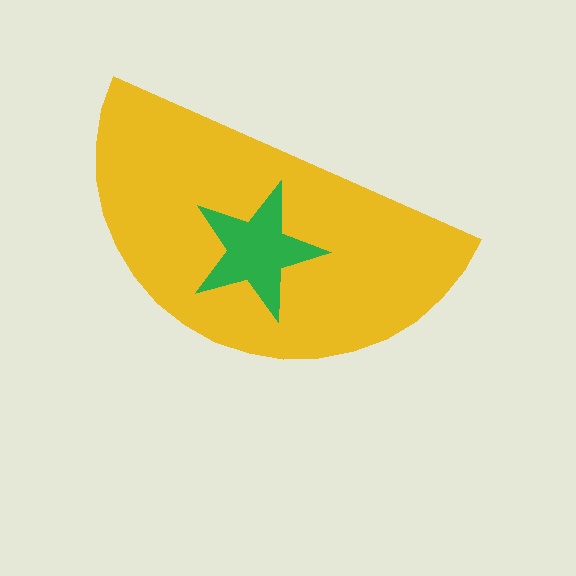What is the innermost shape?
The green star.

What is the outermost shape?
The yellow semicircle.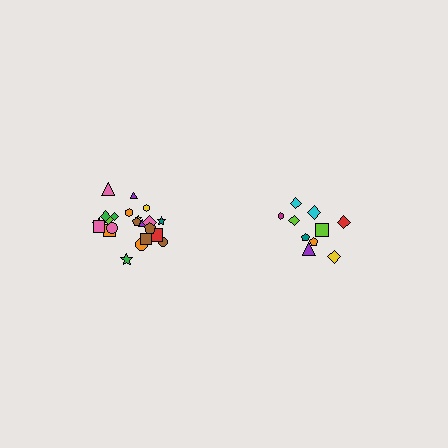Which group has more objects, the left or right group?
The left group.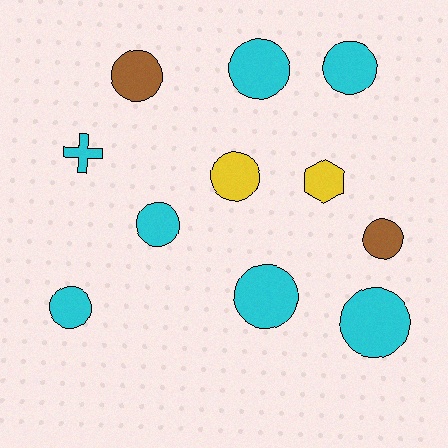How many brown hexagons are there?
There are no brown hexagons.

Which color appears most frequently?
Cyan, with 7 objects.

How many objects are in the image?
There are 11 objects.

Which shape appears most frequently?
Circle, with 9 objects.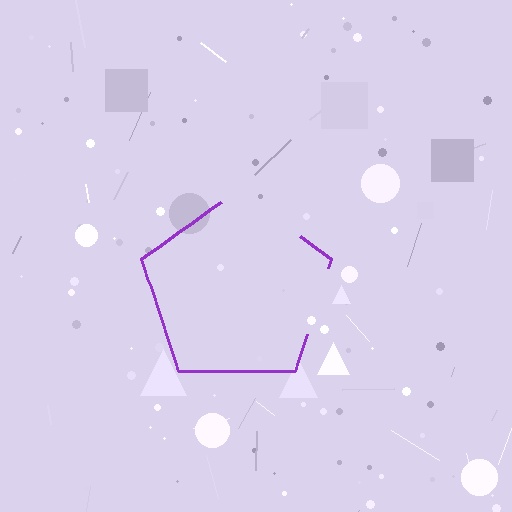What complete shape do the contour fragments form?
The contour fragments form a pentagon.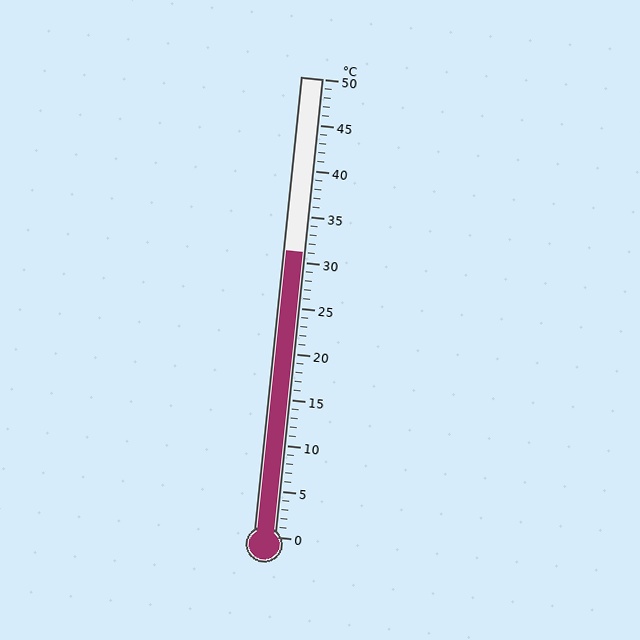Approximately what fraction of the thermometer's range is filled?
The thermometer is filled to approximately 60% of its range.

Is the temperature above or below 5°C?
The temperature is above 5°C.